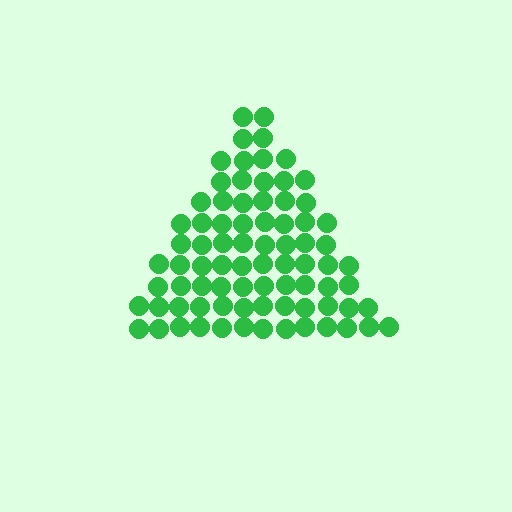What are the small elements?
The small elements are circles.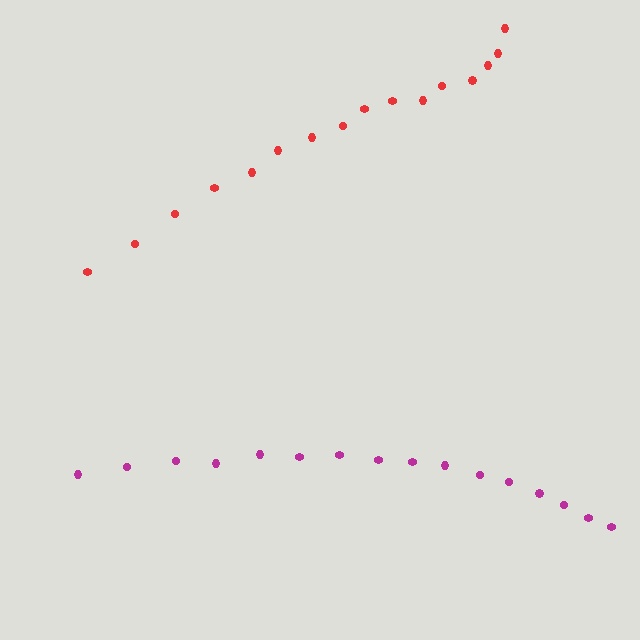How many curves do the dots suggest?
There are 2 distinct paths.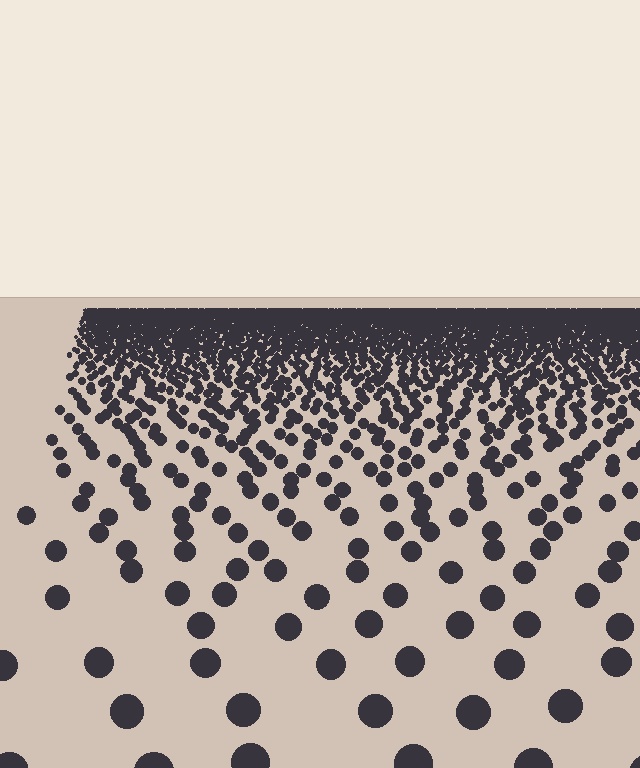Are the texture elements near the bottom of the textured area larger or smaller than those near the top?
Larger. Near the bottom, elements are closer to the viewer and appear at a bigger on-screen size.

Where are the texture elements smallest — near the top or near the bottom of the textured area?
Near the top.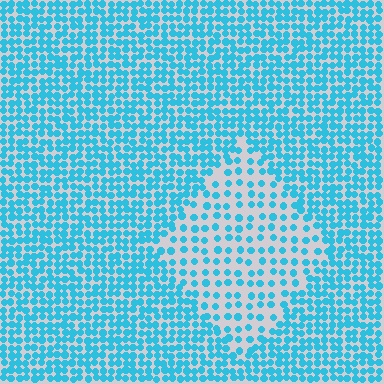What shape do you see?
I see a diamond.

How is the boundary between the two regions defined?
The boundary is defined by a change in element density (approximately 2.1x ratio). All elements are the same color, size, and shape.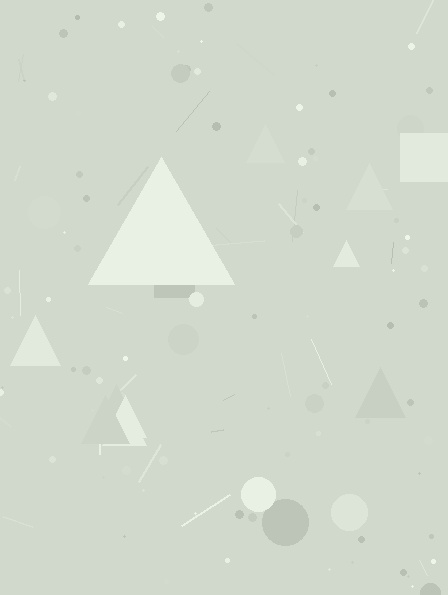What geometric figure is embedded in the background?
A triangle is embedded in the background.